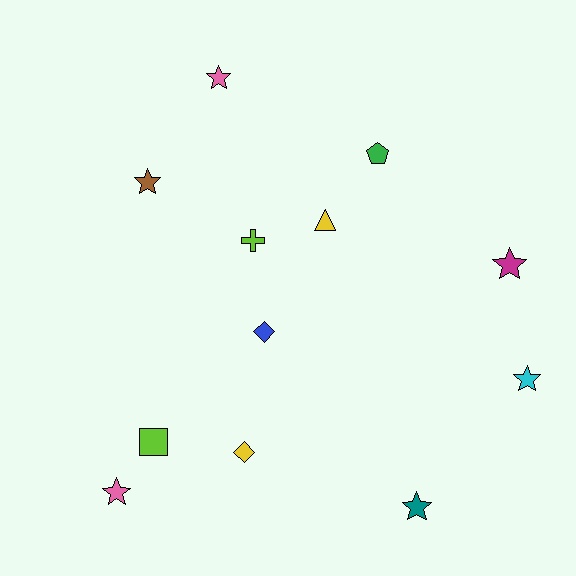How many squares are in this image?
There is 1 square.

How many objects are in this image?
There are 12 objects.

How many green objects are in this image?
There is 1 green object.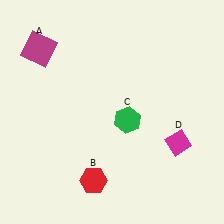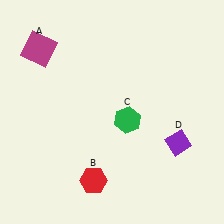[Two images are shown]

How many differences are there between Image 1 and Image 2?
There is 1 difference between the two images.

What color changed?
The diamond (D) changed from magenta in Image 1 to purple in Image 2.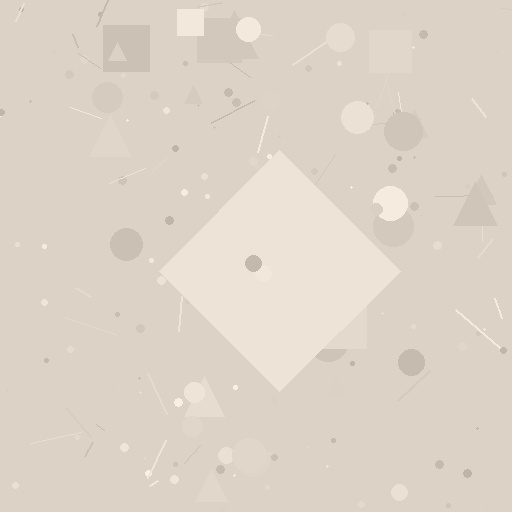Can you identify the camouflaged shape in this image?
The camouflaged shape is a diamond.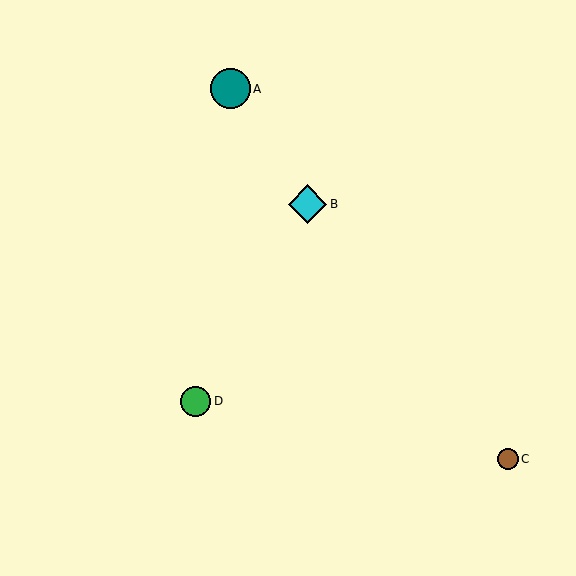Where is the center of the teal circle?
The center of the teal circle is at (230, 89).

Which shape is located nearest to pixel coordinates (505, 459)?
The brown circle (labeled C) at (508, 459) is nearest to that location.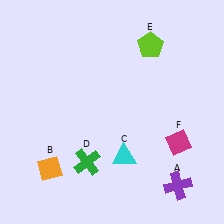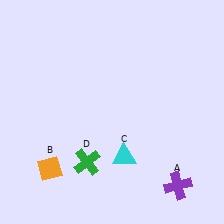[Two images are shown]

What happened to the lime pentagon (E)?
The lime pentagon (E) was removed in Image 2. It was in the top-right area of Image 1.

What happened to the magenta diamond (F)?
The magenta diamond (F) was removed in Image 2. It was in the bottom-right area of Image 1.